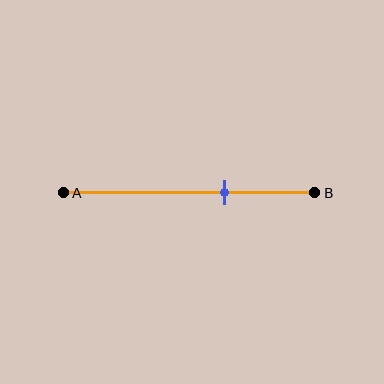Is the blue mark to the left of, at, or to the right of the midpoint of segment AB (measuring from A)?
The blue mark is to the right of the midpoint of segment AB.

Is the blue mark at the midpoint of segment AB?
No, the mark is at about 65% from A, not at the 50% midpoint.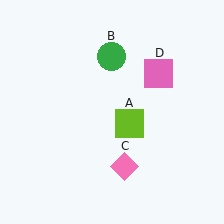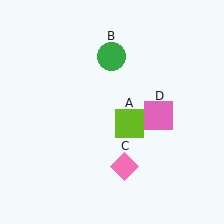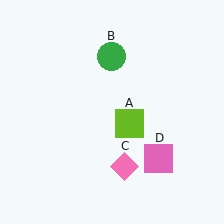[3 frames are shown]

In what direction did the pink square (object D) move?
The pink square (object D) moved down.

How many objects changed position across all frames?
1 object changed position: pink square (object D).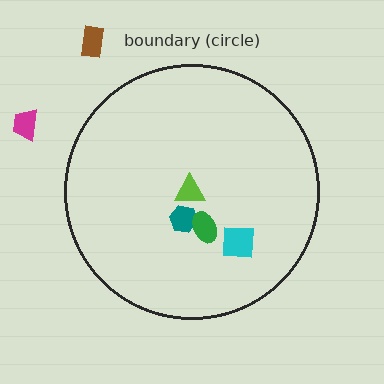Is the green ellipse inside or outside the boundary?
Inside.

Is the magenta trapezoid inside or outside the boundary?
Outside.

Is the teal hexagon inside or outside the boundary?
Inside.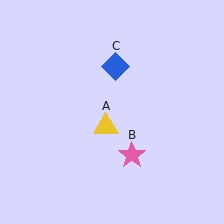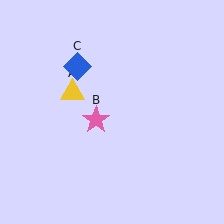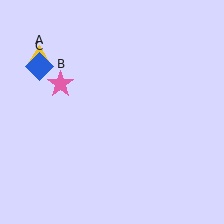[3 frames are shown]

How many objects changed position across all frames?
3 objects changed position: yellow triangle (object A), pink star (object B), blue diamond (object C).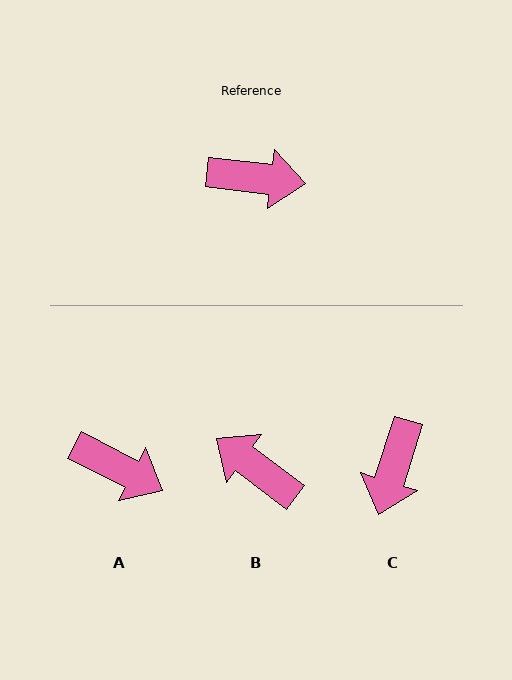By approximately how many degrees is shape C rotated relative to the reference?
Approximately 101 degrees clockwise.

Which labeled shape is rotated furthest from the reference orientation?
B, about 150 degrees away.